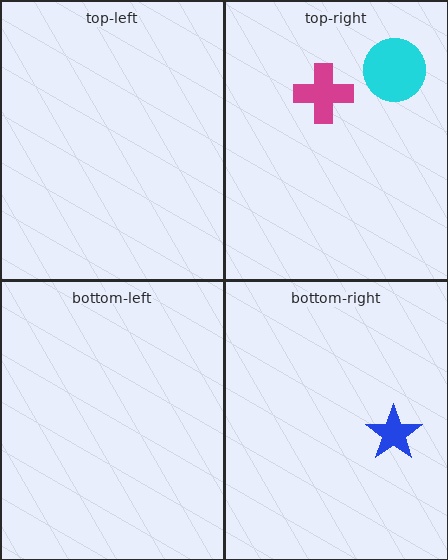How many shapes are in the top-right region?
2.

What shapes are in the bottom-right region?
The blue star.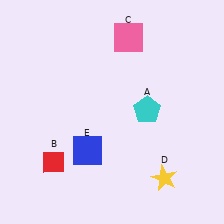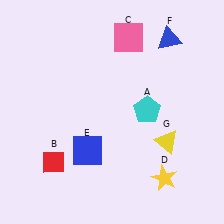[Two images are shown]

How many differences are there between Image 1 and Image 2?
There are 2 differences between the two images.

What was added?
A blue triangle (F), a yellow triangle (G) were added in Image 2.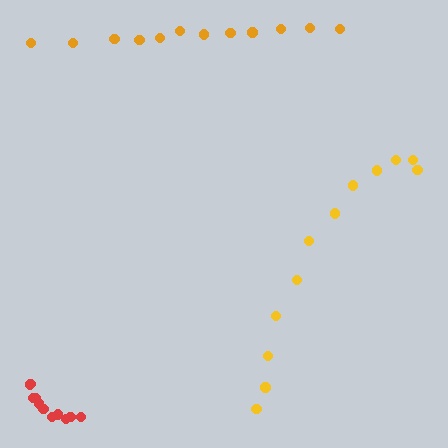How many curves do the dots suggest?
There are 3 distinct paths.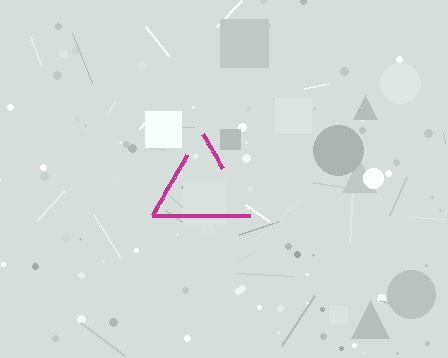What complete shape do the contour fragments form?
The contour fragments form a triangle.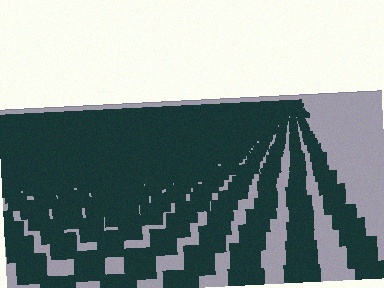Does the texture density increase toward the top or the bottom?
Density increases toward the top.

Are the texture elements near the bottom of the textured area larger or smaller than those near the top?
Larger. Near the bottom, elements are closer to the viewer and appear at a bigger on-screen size.